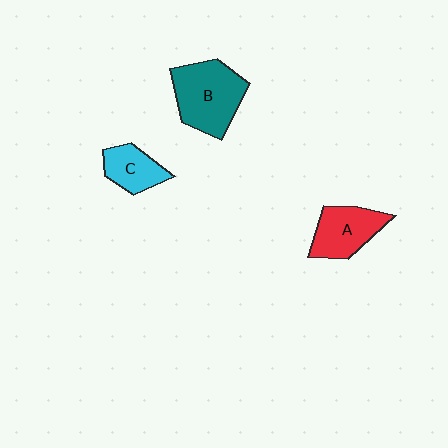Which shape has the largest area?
Shape B (teal).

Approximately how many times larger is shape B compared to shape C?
Approximately 1.9 times.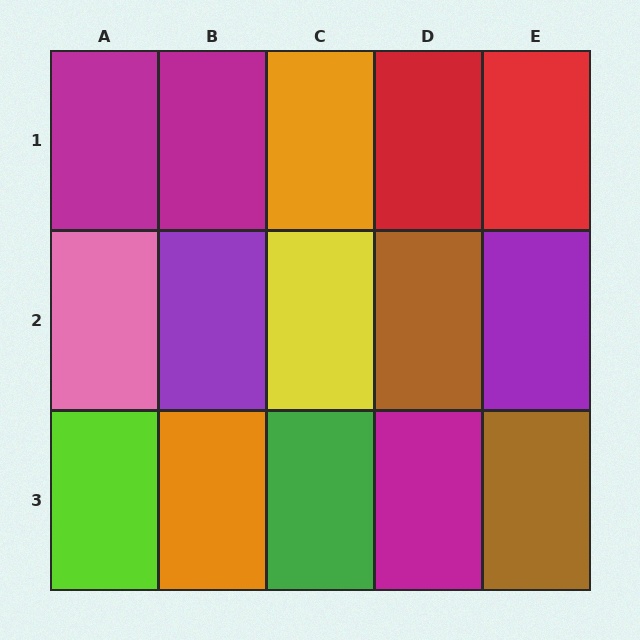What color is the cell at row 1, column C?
Orange.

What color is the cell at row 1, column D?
Red.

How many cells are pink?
1 cell is pink.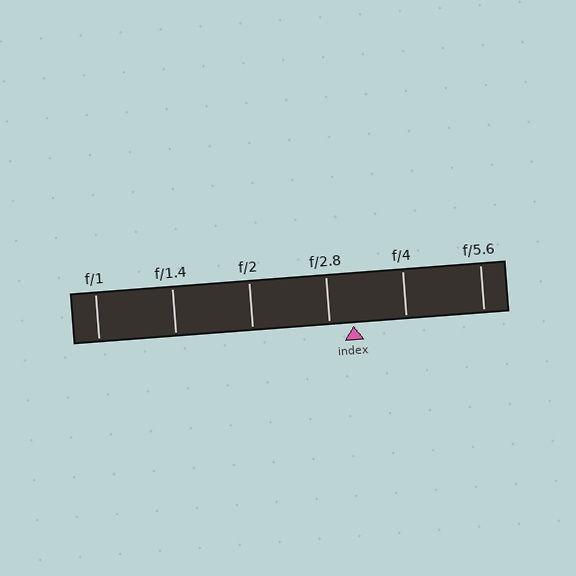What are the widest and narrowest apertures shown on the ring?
The widest aperture shown is f/1 and the narrowest is f/5.6.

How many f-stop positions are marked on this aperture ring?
There are 6 f-stop positions marked.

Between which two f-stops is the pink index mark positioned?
The index mark is between f/2.8 and f/4.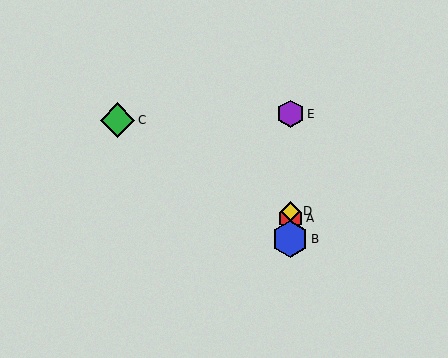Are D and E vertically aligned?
Yes, both are at x≈290.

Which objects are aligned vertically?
Objects A, B, D, E are aligned vertically.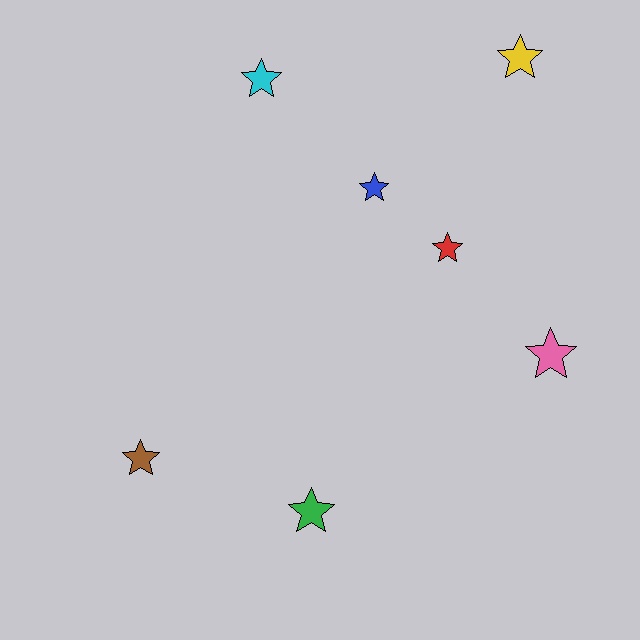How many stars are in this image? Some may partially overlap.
There are 7 stars.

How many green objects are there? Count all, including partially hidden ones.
There is 1 green object.